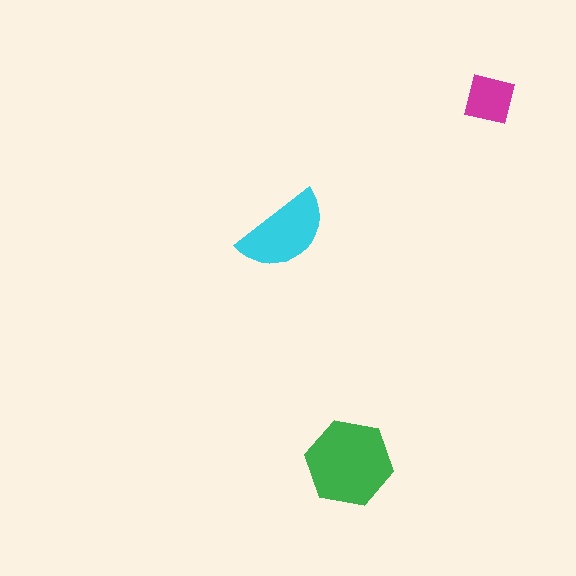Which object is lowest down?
The green hexagon is bottommost.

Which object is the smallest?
The magenta square.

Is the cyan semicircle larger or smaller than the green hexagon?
Smaller.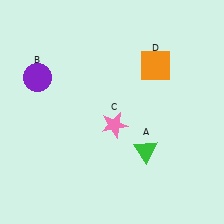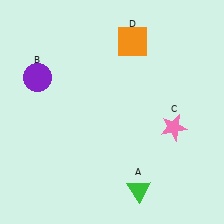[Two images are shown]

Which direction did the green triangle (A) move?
The green triangle (A) moved down.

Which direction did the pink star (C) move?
The pink star (C) moved right.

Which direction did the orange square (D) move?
The orange square (D) moved up.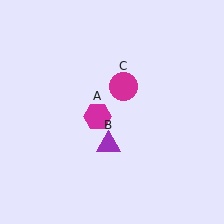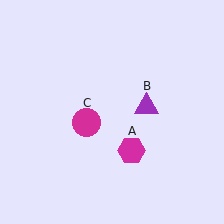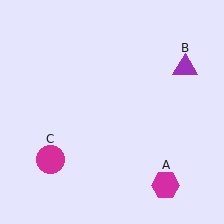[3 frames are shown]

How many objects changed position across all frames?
3 objects changed position: magenta hexagon (object A), purple triangle (object B), magenta circle (object C).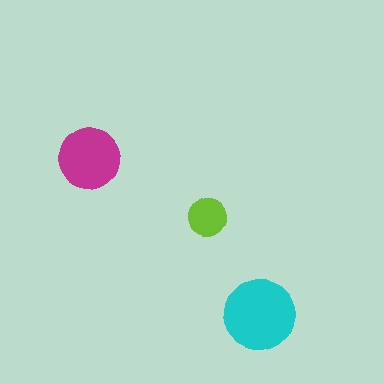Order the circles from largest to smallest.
the cyan one, the magenta one, the lime one.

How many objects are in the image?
There are 3 objects in the image.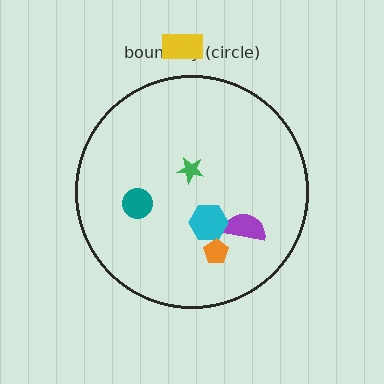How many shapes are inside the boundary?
5 inside, 1 outside.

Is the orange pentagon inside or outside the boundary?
Inside.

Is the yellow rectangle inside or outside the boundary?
Outside.